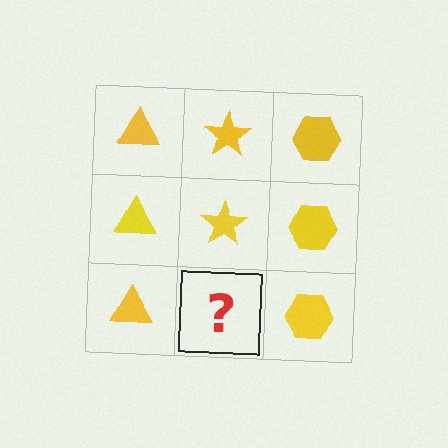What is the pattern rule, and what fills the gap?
The rule is that each column has a consistent shape. The gap should be filled with a yellow star.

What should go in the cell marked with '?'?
The missing cell should contain a yellow star.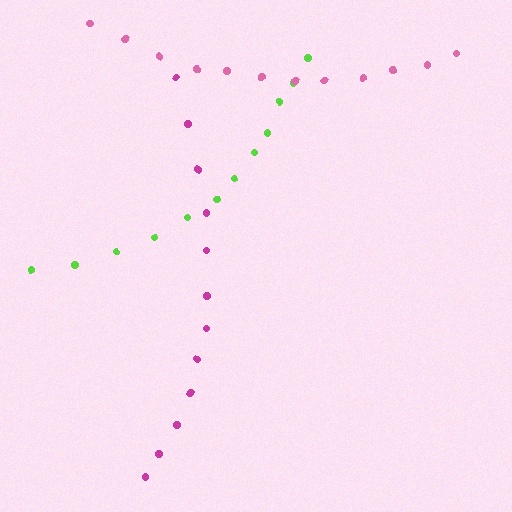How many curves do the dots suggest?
There are 3 distinct paths.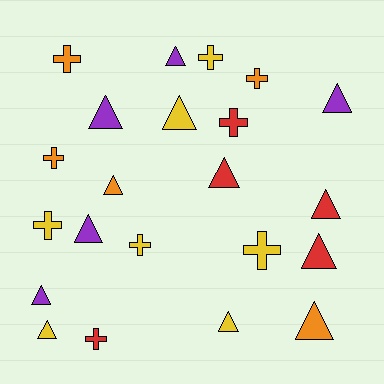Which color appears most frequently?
Yellow, with 7 objects.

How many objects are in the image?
There are 22 objects.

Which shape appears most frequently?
Triangle, with 13 objects.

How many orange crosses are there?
There are 3 orange crosses.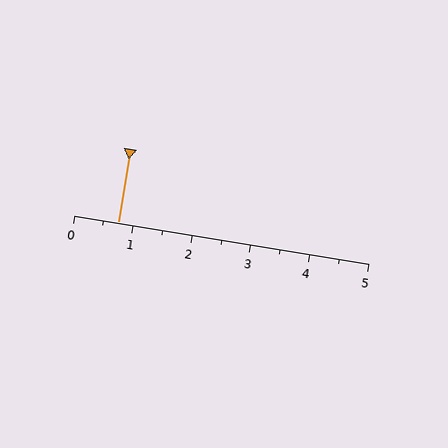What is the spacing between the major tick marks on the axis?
The major ticks are spaced 1 apart.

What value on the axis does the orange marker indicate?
The marker indicates approximately 0.8.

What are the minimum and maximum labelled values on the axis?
The axis runs from 0 to 5.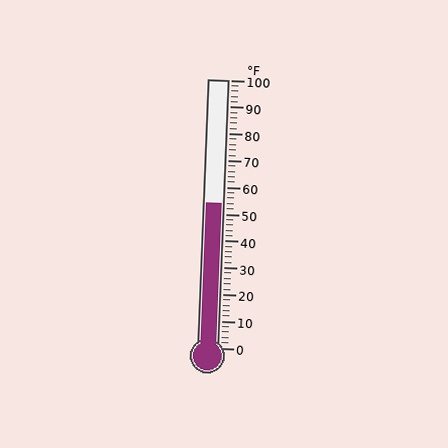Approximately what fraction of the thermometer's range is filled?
The thermometer is filled to approximately 55% of its range.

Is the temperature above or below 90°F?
The temperature is below 90°F.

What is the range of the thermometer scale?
The thermometer scale ranges from 0°F to 100°F.